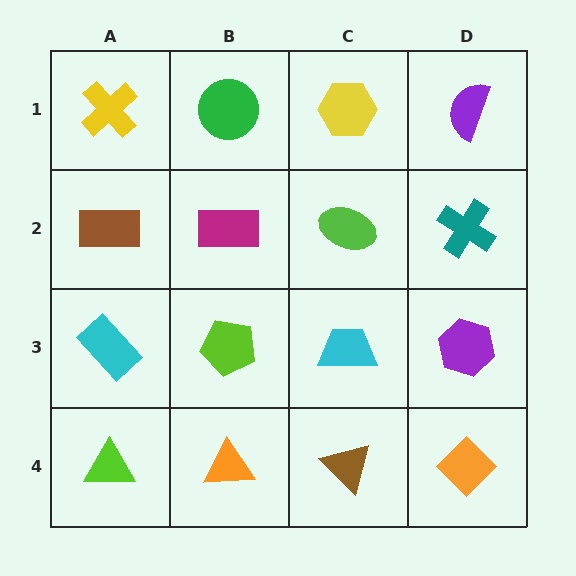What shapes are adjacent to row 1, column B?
A magenta rectangle (row 2, column B), a yellow cross (row 1, column A), a yellow hexagon (row 1, column C).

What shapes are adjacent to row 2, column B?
A green circle (row 1, column B), a lime pentagon (row 3, column B), a brown rectangle (row 2, column A), a lime ellipse (row 2, column C).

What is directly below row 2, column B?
A lime pentagon.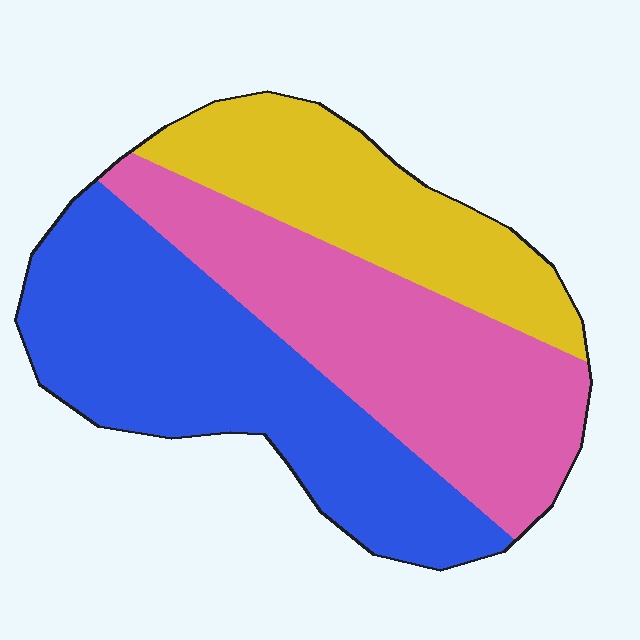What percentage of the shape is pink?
Pink takes up about three eighths (3/8) of the shape.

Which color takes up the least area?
Yellow, at roughly 25%.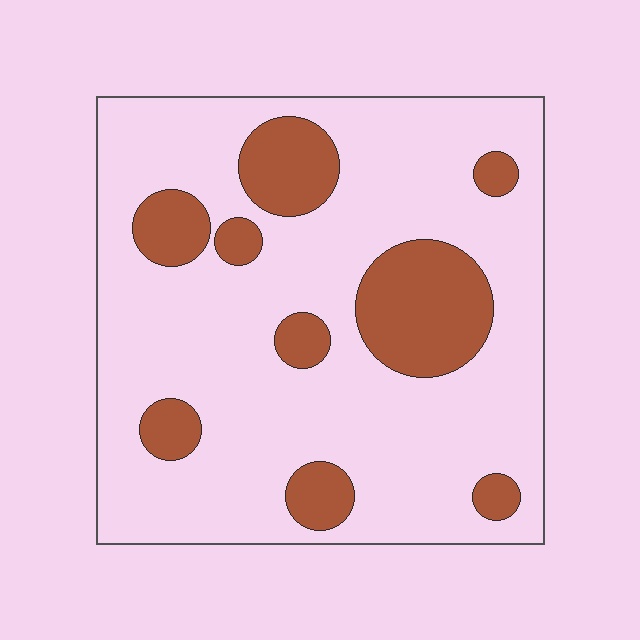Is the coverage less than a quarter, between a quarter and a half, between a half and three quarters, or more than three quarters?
Less than a quarter.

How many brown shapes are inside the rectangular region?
9.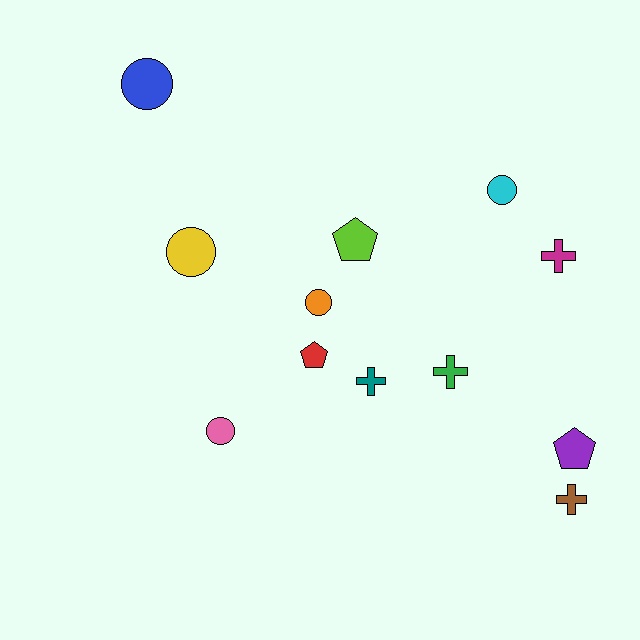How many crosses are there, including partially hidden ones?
There are 4 crosses.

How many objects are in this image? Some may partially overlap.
There are 12 objects.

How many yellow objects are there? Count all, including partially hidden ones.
There is 1 yellow object.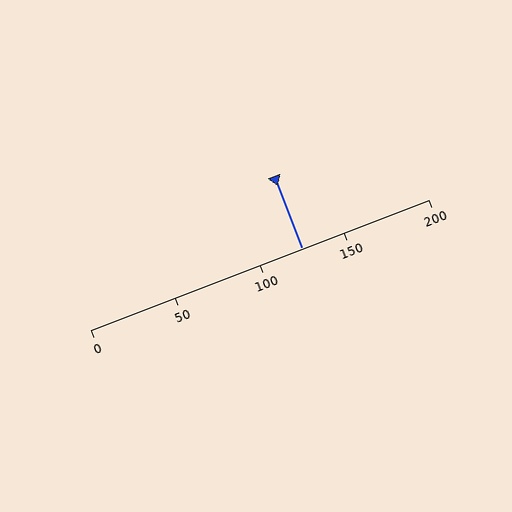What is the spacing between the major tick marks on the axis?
The major ticks are spaced 50 apart.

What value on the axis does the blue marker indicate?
The marker indicates approximately 125.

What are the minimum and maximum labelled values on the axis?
The axis runs from 0 to 200.